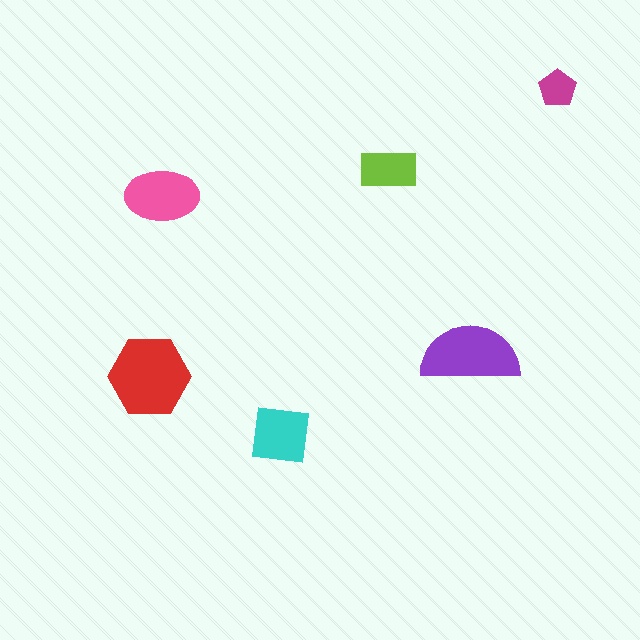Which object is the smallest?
The magenta pentagon.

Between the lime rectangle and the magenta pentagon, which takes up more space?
The lime rectangle.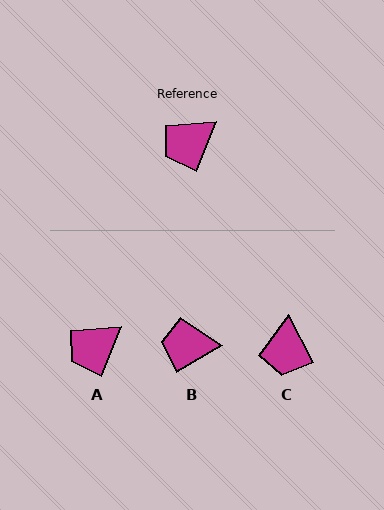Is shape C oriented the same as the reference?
No, it is off by about 49 degrees.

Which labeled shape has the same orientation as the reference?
A.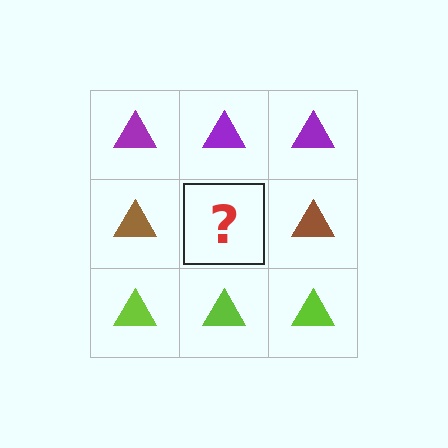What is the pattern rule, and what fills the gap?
The rule is that each row has a consistent color. The gap should be filled with a brown triangle.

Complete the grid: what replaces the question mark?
The question mark should be replaced with a brown triangle.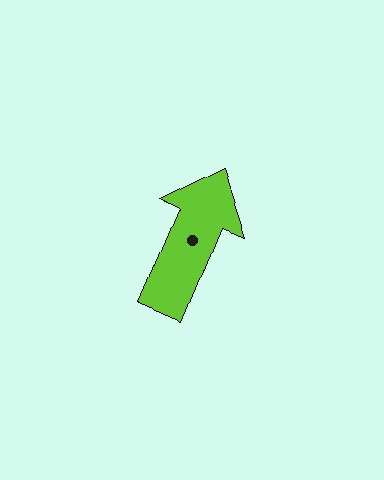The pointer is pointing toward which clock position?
Roughly 1 o'clock.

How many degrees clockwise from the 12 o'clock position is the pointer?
Approximately 22 degrees.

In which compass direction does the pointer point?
North.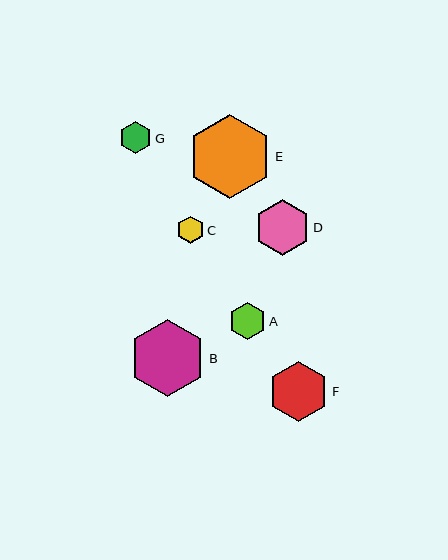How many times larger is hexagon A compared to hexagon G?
Hexagon A is approximately 1.2 times the size of hexagon G.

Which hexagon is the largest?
Hexagon E is the largest with a size of approximately 85 pixels.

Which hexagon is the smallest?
Hexagon C is the smallest with a size of approximately 27 pixels.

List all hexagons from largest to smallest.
From largest to smallest: E, B, F, D, A, G, C.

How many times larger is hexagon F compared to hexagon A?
Hexagon F is approximately 1.6 times the size of hexagon A.